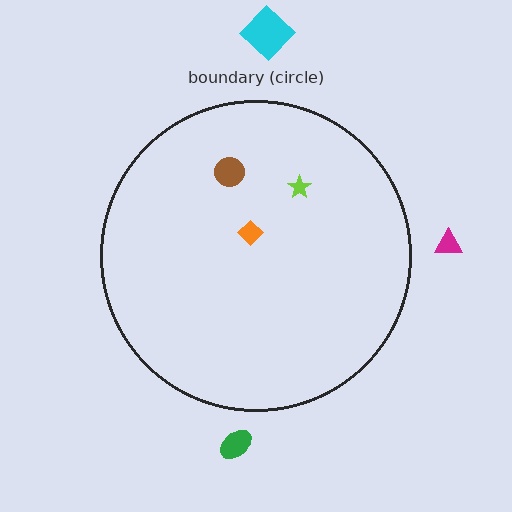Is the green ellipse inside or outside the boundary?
Outside.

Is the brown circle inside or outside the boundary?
Inside.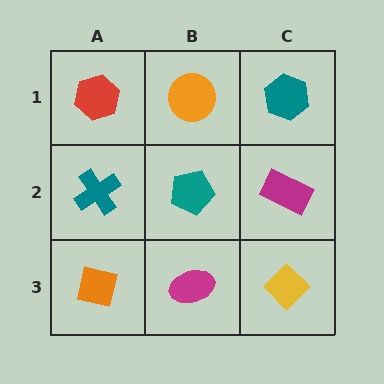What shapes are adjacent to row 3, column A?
A teal cross (row 2, column A), a magenta ellipse (row 3, column B).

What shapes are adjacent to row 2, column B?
An orange circle (row 1, column B), a magenta ellipse (row 3, column B), a teal cross (row 2, column A), a magenta rectangle (row 2, column C).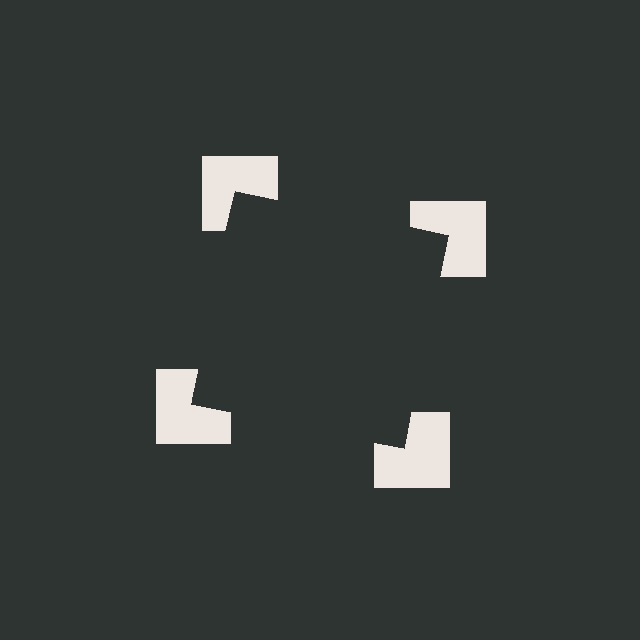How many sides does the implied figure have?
4 sides.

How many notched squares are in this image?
There are 4 — one at each vertex of the illusory square.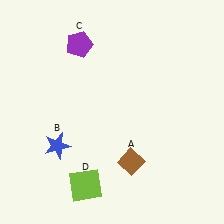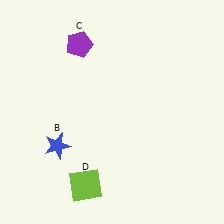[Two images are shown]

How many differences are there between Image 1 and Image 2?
There is 1 difference between the two images.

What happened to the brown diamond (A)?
The brown diamond (A) was removed in Image 2. It was in the bottom-right area of Image 1.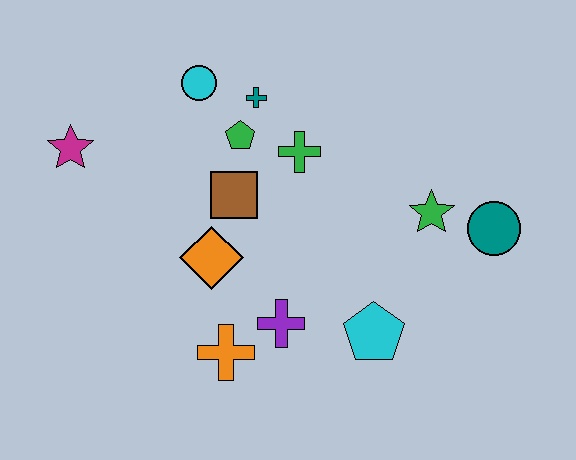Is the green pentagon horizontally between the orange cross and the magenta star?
No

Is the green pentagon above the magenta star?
Yes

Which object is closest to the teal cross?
The green pentagon is closest to the teal cross.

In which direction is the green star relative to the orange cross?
The green star is to the right of the orange cross.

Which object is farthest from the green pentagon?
The teal circle is farthest from the green pentagon.